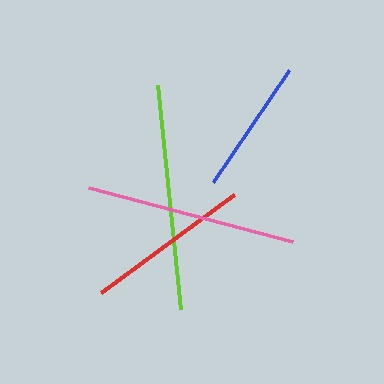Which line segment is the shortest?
The blue line is the shortest at approximately 135 pixels.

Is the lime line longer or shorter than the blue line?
The lime line is longer than the blue line.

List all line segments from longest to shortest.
From longest to shortest: lime, pink, red, blue.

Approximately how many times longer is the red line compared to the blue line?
The red line is approximately 1.2 times the length of the blue line.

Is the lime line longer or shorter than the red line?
The lime line is longer than the red line.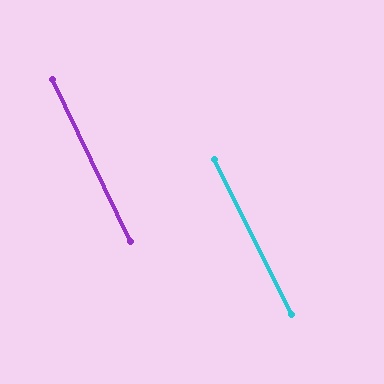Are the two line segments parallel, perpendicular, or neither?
Parallel — their directions differ by only 0.9°.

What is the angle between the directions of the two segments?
Approximately 1 degree.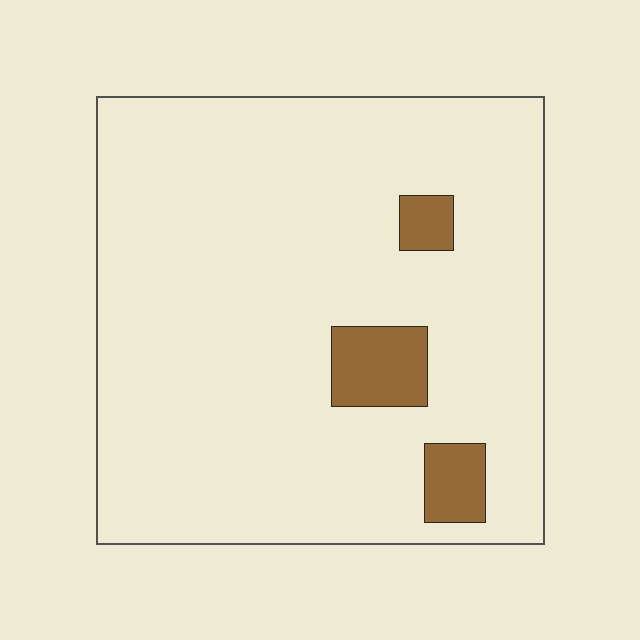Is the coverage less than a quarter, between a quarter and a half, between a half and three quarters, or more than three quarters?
Less than a quarter.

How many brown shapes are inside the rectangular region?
3.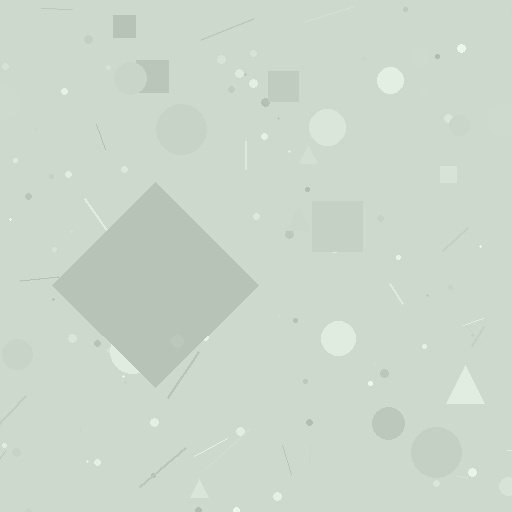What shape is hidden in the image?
A diamond is hidden in the image.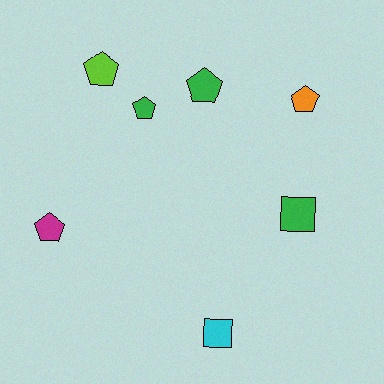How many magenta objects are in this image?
There is 1 magenta object.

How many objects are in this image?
There are 7 objects.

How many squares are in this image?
There are 2 squares.